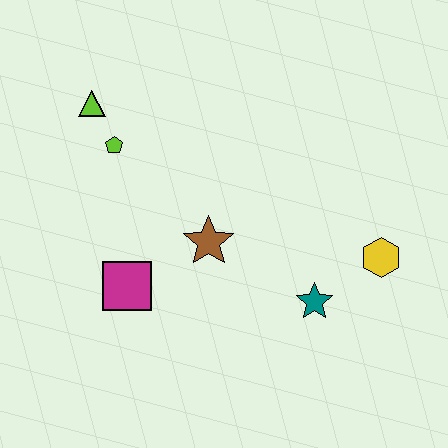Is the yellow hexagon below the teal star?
No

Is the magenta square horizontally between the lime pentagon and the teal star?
Yes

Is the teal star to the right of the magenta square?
Yes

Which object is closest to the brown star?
The magenta square is closest to the brown star.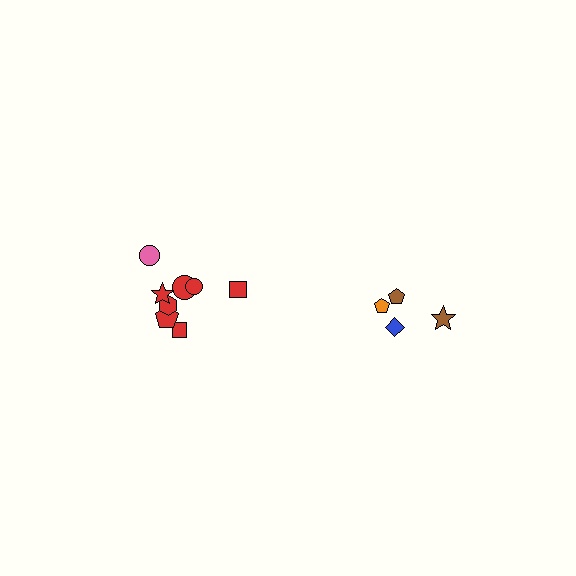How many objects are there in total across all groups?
There are 12 objects.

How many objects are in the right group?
There are 4 objects.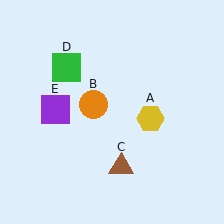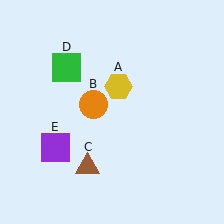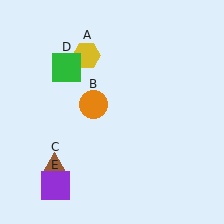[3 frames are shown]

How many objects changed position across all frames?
3 objects changed position: yellow hexagon (object A), brown triangle (object C), purple square (object E).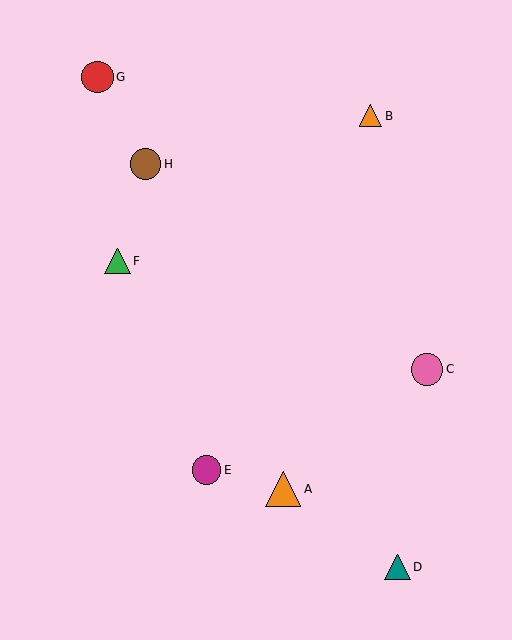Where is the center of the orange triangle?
The center of the orange triangle is at (371, 116).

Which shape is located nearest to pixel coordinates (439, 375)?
The pink circle (labeled C) at (427, 369) is nearest to that location.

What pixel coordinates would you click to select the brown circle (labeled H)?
Click at (145, 164) to select the brown circle H.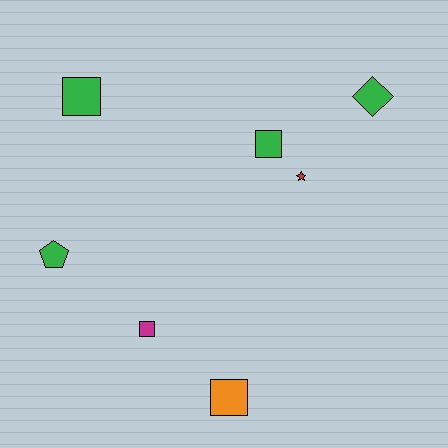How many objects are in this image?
There are 7 objects.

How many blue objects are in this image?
There are no blue objects.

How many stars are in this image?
There is 1 star.